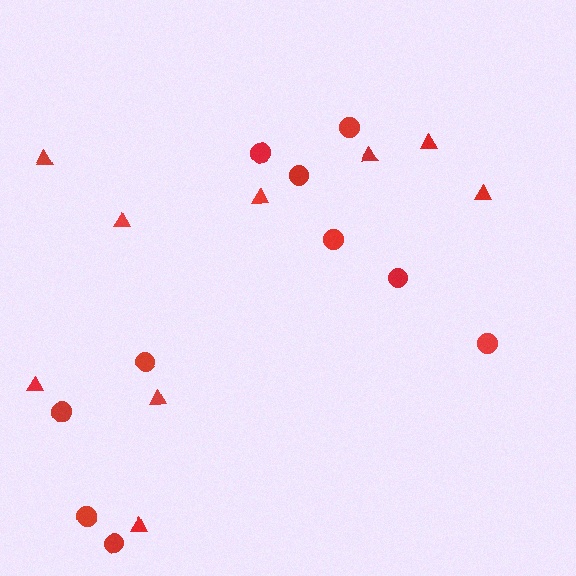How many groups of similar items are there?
There are 2 groups: one group of triangles (9) and one group of circles (10).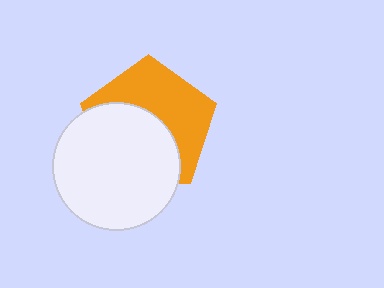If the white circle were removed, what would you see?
You would see the complete orange pentagon.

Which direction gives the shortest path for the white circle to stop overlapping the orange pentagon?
Moving down gives the shortest separation.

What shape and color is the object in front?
The object in front is a white circle.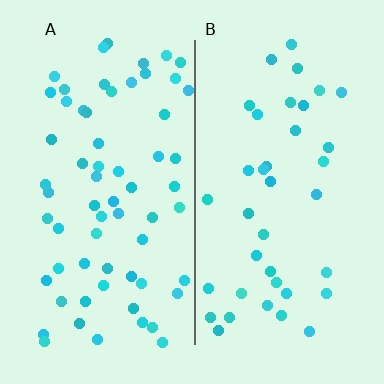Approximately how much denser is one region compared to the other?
Approximately 1.7× — region A over region B.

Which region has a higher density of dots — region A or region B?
A (the left).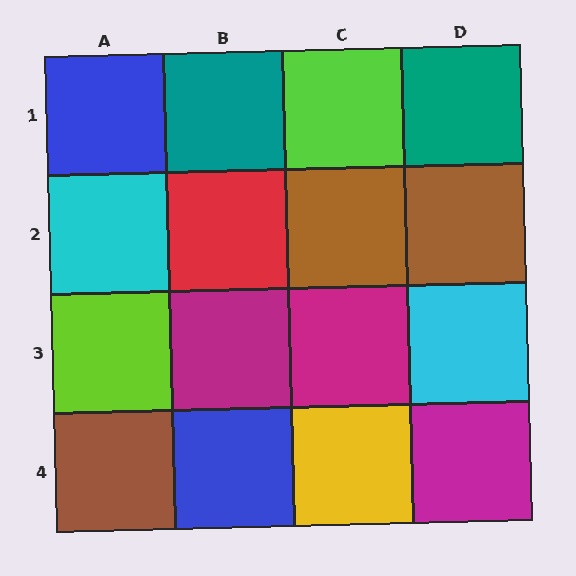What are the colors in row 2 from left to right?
Cyan, red, brown, brown.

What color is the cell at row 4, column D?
Magenta.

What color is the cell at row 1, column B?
Teal.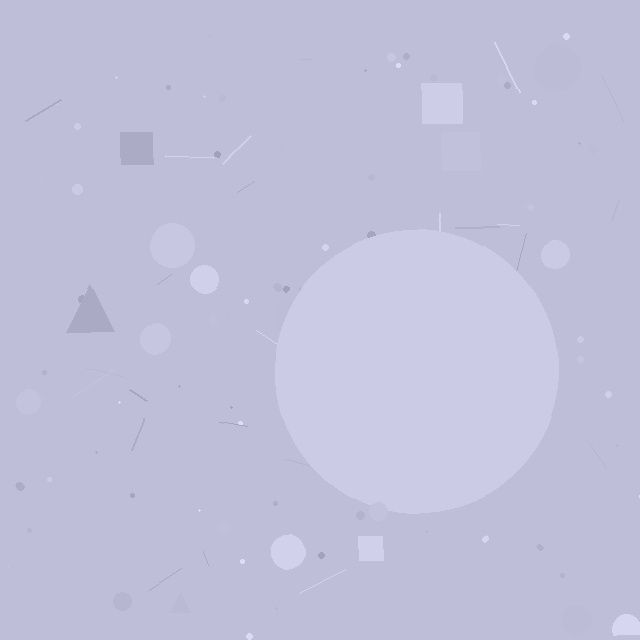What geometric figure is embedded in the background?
A circle is embedded in the background.